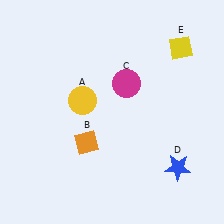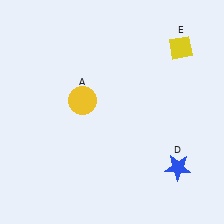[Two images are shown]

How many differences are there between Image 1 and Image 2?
There are 2 differences between the two images.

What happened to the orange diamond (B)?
The orange diamond (B) was removed in Image 2. It was in the bottom-left area of Image 1.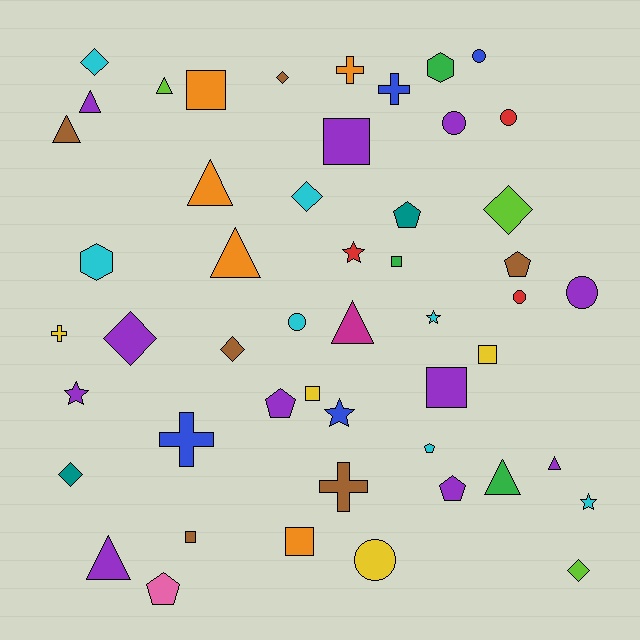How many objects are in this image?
There are 50 objects.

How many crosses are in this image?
There are 5 crosses.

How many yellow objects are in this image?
There are 4 yellow objects.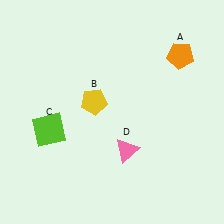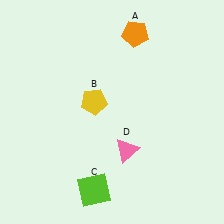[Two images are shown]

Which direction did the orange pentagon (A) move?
The orange pentagon (A) moved left.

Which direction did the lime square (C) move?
The lime square (C) moved down.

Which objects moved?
The objects that moved are: the orange pentagon (A), the lime square (C).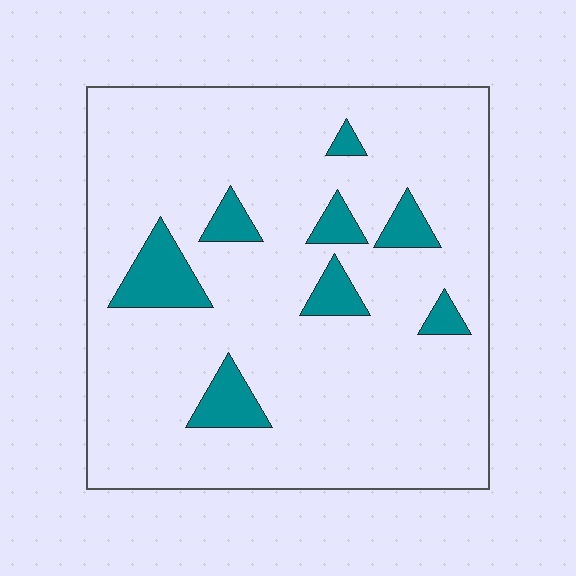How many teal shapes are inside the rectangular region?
8.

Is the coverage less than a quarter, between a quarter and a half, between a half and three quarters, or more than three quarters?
Less than a quarter.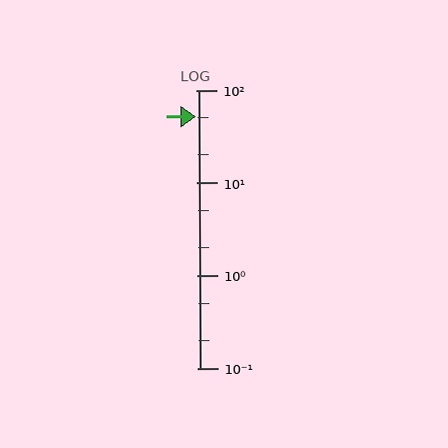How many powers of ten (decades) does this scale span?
The scale spans 3 decades, from 0.1 to 100.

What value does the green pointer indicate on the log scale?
The pointer indicates approximately 52.